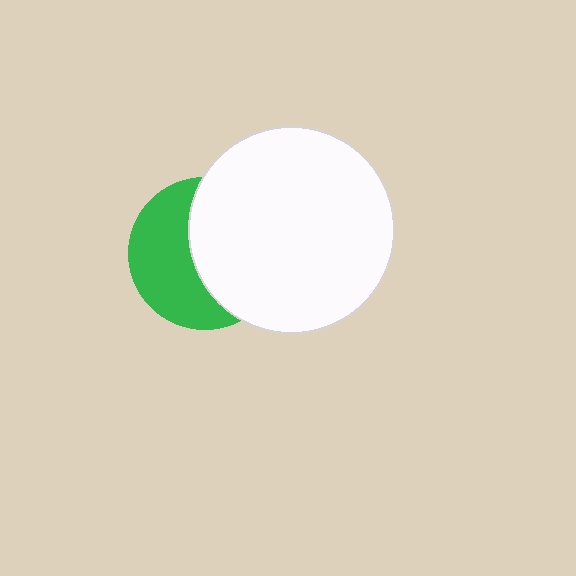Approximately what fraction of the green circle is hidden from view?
Roughly 53% of the green circle is hidden behind the white circle.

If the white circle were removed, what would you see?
You would see the complete green circle.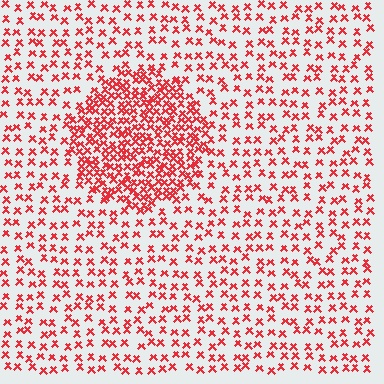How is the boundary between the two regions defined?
The boundary is defined by a change in element density (approximately 2.4x ratio). All elements are the same color, size, and shape.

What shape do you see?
I see a circle.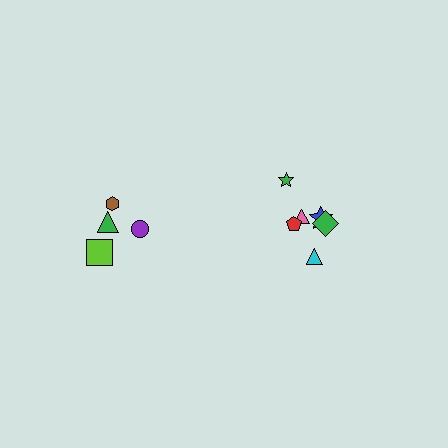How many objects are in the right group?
There are 6 objects.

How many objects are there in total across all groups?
There are 10 objects.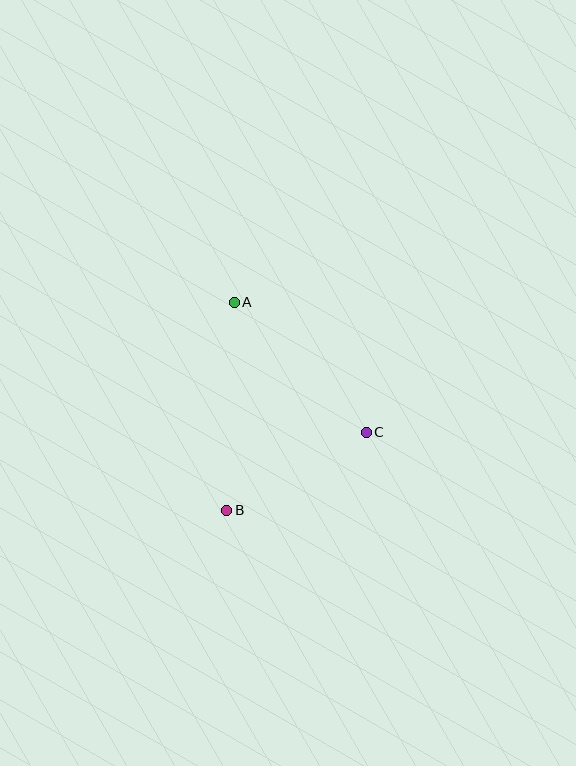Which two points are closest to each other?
Points B and C are closest to each other.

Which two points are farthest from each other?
Points A and B are farthest from each other.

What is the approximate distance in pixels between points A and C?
The distance between A and C is approximately 185 pixels.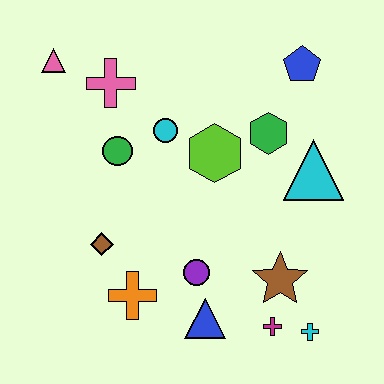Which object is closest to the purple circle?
The blue triangle is closest to the purple circle.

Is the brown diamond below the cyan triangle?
Yes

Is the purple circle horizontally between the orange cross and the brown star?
Yes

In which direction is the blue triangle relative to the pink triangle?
The blue triangle is below the pink triangle.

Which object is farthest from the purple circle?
The pink triangle is farthest from the purple circle.